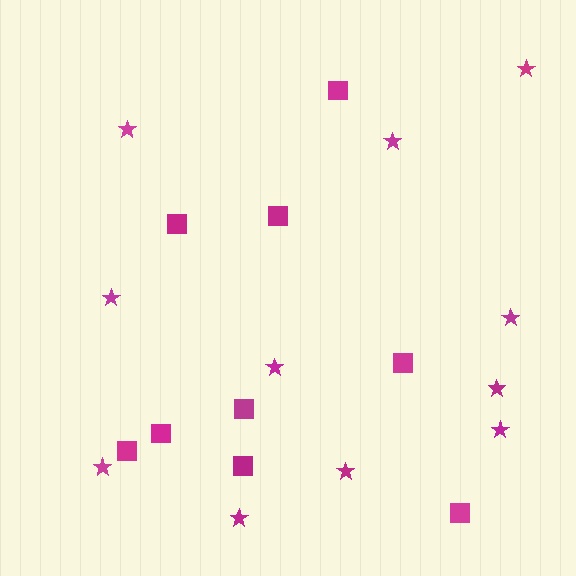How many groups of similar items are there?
There are 2 groups: one group of squares (9) and one group of stars (11).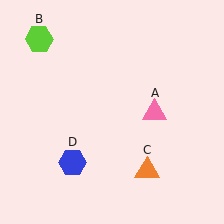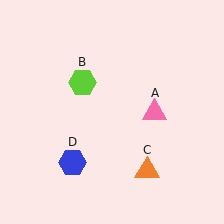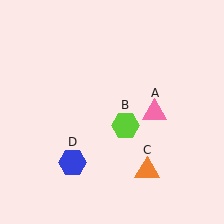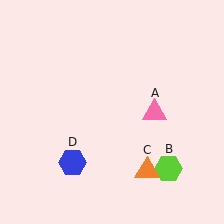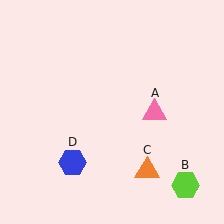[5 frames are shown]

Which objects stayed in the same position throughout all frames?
Pink triangle (object A) and orange triangle (object C) and blue hexagon (object D) remained stationary.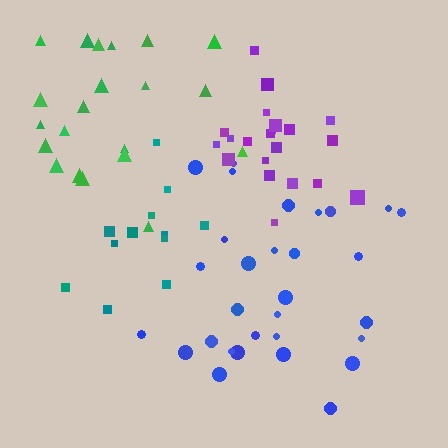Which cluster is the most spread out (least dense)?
Teal.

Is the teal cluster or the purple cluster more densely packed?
Purple.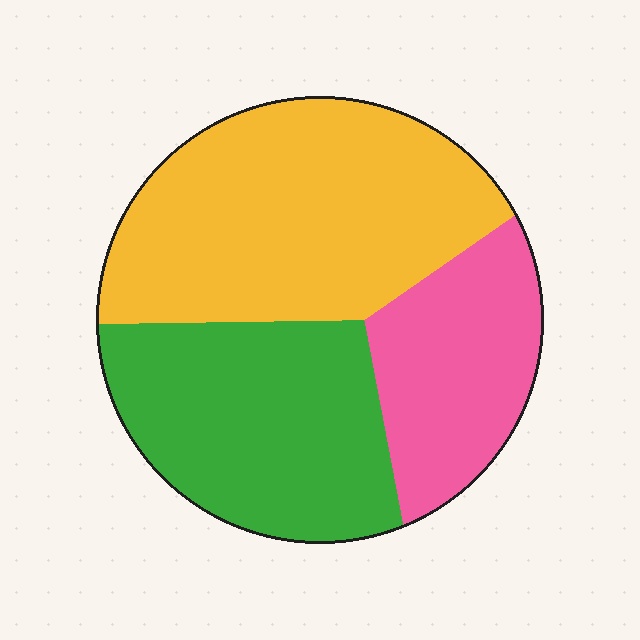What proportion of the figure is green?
Green takes up about one third (1/3) of the figure.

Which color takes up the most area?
Yellow, at roughly 45%.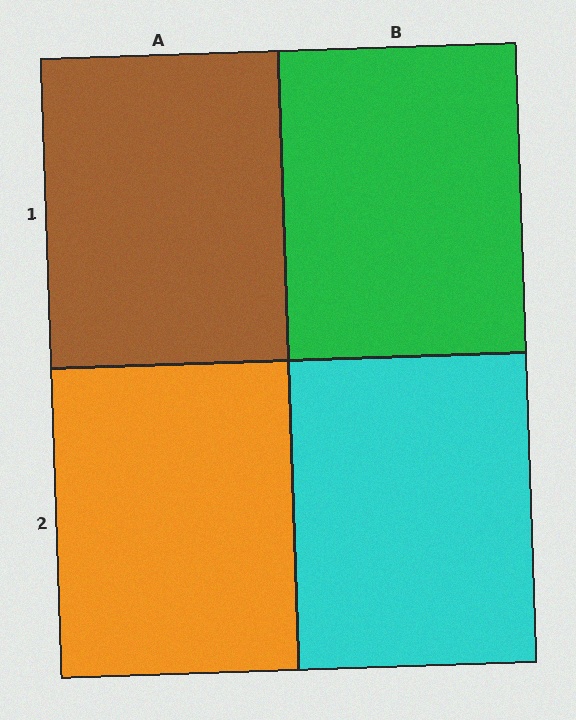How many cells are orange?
1 cell is orange.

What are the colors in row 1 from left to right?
Brown, green.